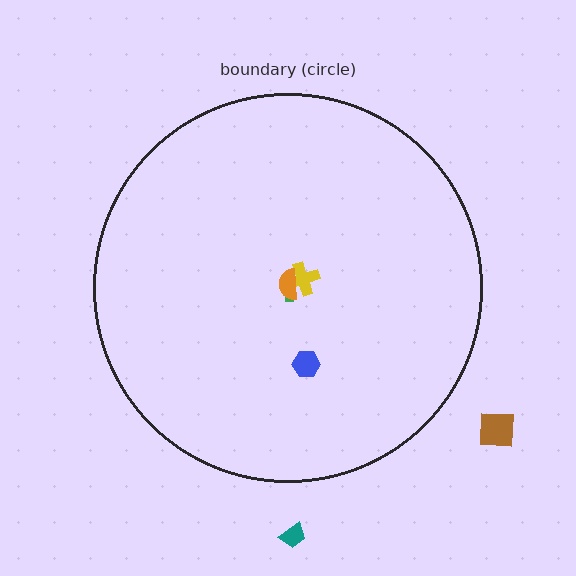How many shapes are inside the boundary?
4 inside, 2 outside.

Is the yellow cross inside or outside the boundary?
Inside.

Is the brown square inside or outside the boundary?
Outside.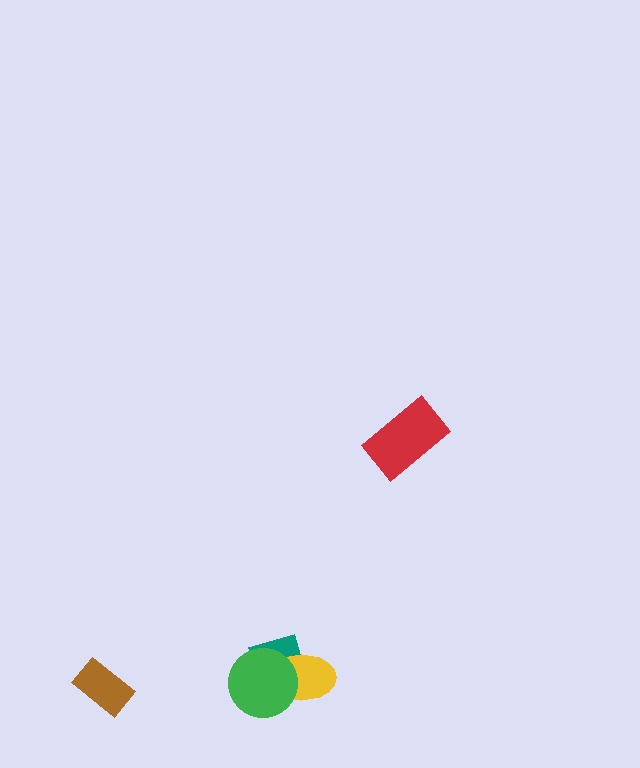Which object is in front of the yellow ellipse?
The green circle is in front of the yellow ellipse.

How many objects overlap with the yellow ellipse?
2 objects overlap with the yellow ellipse.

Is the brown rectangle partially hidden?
No, no other shape covers it.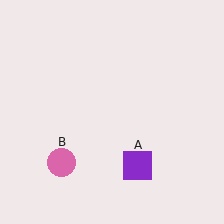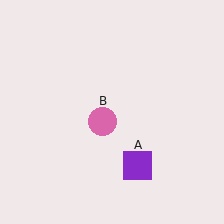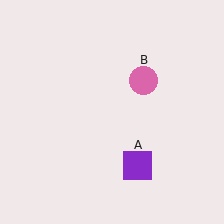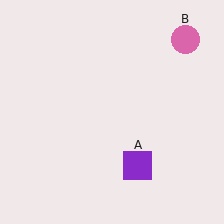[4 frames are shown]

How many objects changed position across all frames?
1 object changed position: pink circle (object B).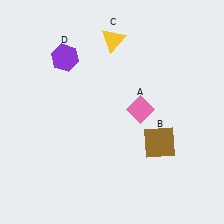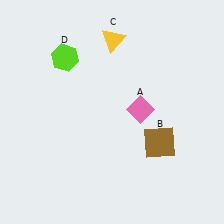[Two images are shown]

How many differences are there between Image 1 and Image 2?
There is 1 difference between the two images.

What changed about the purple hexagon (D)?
In Image 1, D is purple. In Image 2, it changed to lime.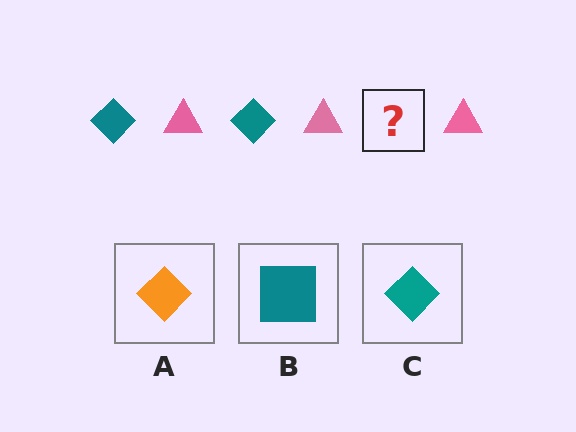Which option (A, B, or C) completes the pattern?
C.